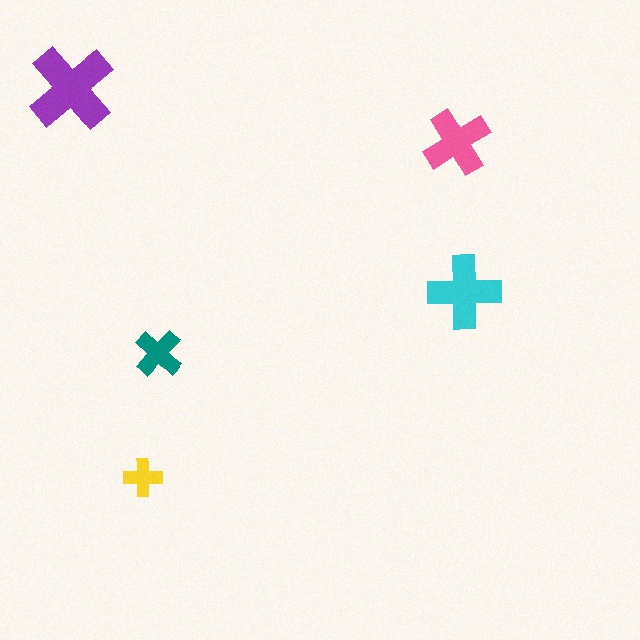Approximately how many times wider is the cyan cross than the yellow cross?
About 2 times wider.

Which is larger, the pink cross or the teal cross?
The pink one.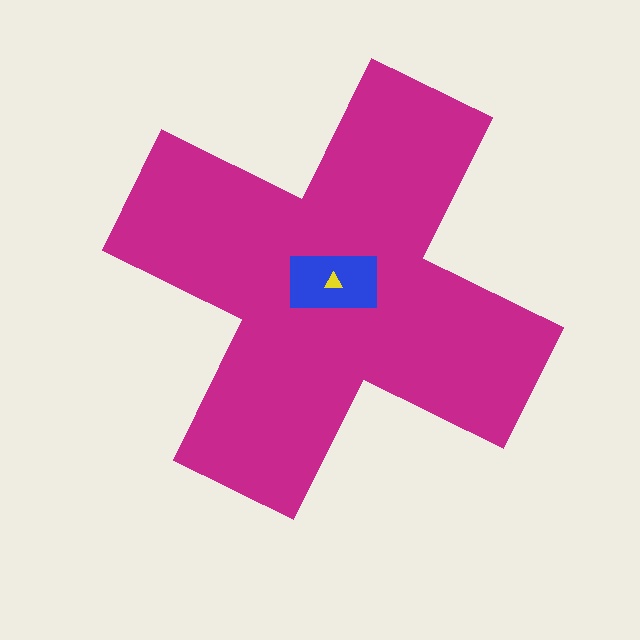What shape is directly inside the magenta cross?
The blue rectangle.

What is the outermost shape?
The magenta cross.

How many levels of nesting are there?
3.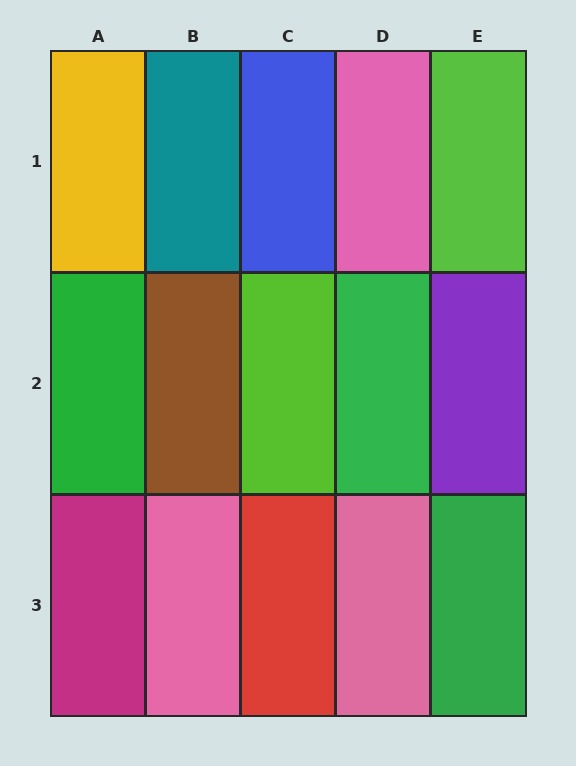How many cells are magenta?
1 cell is magenta.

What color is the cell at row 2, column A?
Green.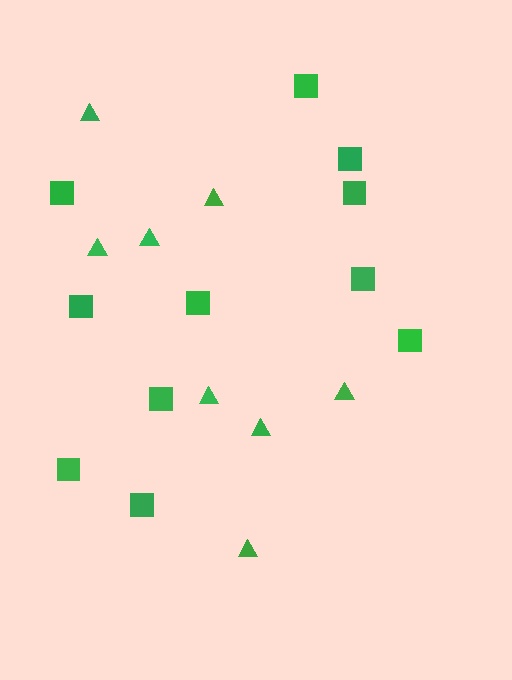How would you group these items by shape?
There are 2 groups: one group of squares (11) and one group of triangles (8).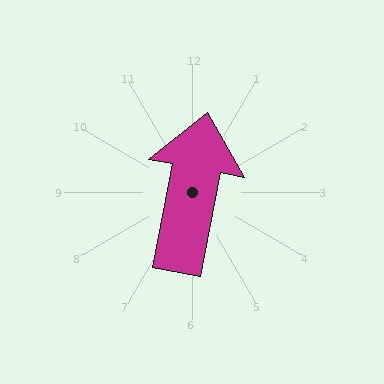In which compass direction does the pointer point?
North.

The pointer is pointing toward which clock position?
Roughly 12 o'clock.